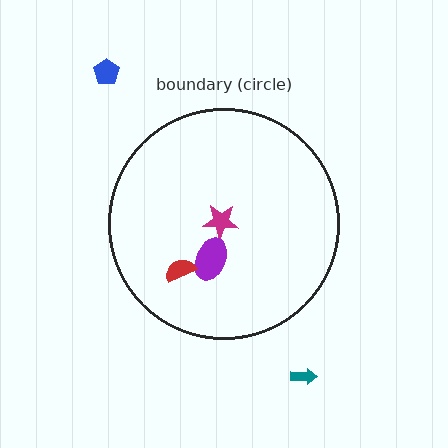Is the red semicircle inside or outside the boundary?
Inside.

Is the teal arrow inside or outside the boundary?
Outside.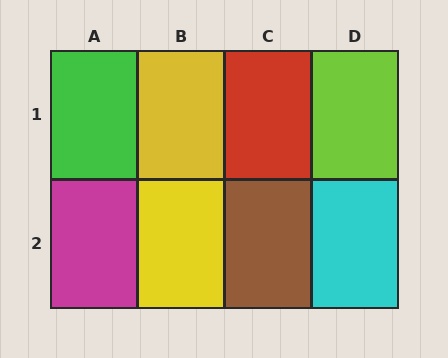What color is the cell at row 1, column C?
Red.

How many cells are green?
1 cell is green.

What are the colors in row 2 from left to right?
Magenta, yellow, brown, cyan.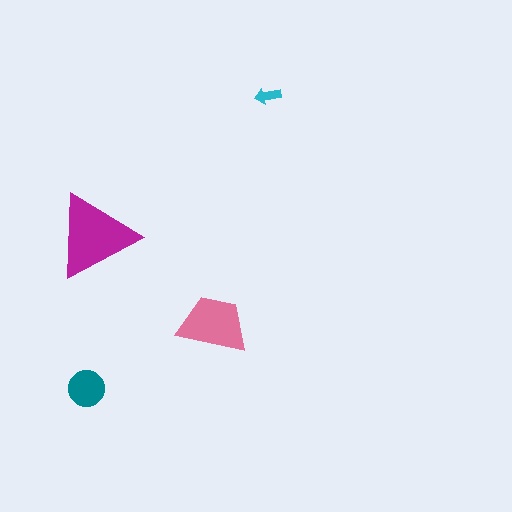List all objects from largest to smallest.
The magenta triangle, the pink trapezoid, the teal circle, the cyan arrow.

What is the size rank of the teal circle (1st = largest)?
3rd.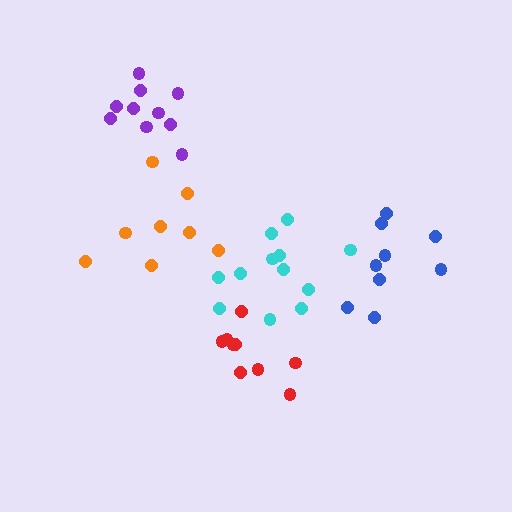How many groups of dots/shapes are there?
There are 5 groups.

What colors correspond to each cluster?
The clusters are colored: orange, red, cyan, blue, purple.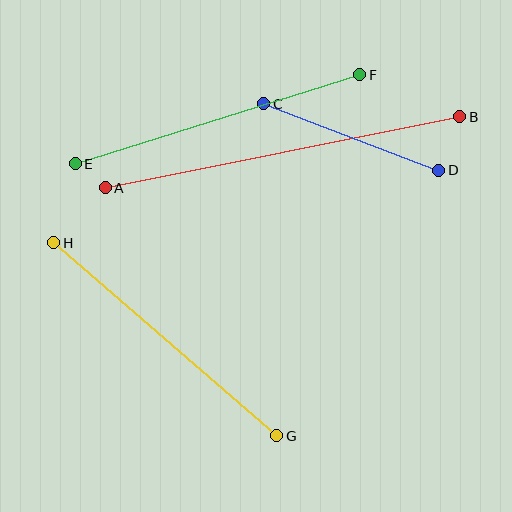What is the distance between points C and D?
The distance is approximately 187 pixels.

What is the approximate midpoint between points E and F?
The midpoint is at approximately (217, 119) pixels.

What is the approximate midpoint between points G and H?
The midpoint is at approximately (165, 339) pixels.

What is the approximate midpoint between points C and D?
The midpoint is at approximately (351, 137) pixels.